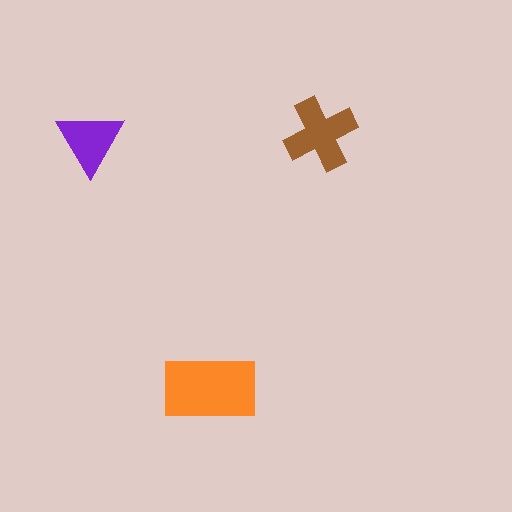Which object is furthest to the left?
The purple triangle is leftmost.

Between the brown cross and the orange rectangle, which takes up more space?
The orange rectangle.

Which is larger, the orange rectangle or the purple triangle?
The orange rectangle.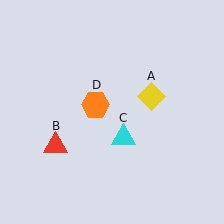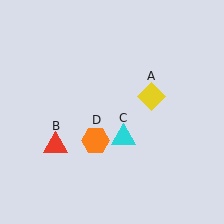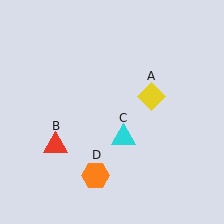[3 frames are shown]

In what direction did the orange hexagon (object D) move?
The orange hexagon (object D) moved down.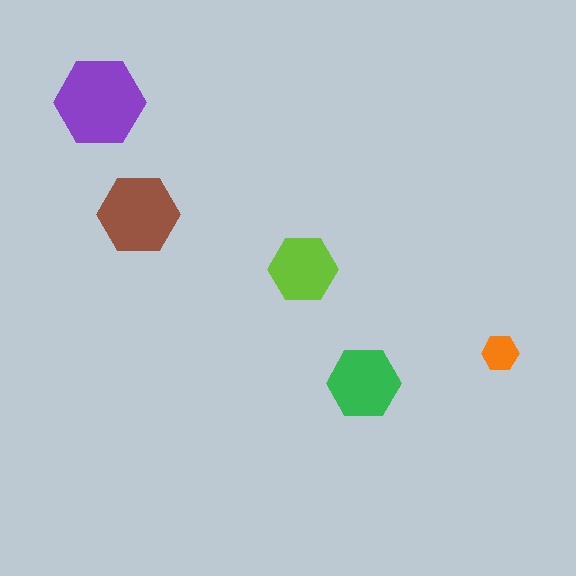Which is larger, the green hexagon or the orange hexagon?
The green one.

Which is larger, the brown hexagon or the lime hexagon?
The brown one.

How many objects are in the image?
There are 5 objects in the image.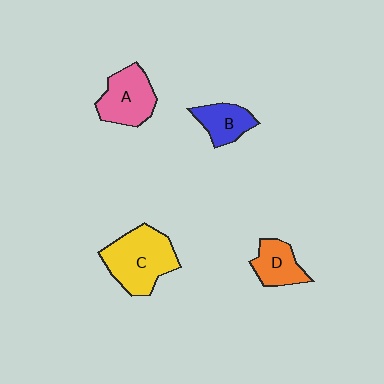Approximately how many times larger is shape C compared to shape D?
Approximately 1.9 times.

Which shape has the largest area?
Shape C (yellow).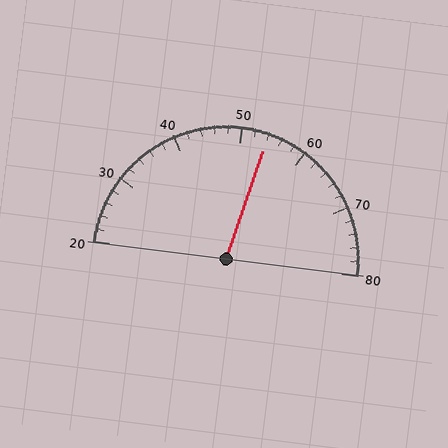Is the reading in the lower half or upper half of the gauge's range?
The reading is in the upper half of the range (20 to 80).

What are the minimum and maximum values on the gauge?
The gauge ranges from 20 to 80.